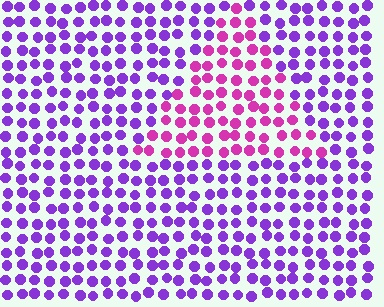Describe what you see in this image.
The image is filled with small purple elements in a uniform arrangement. A triangle-shaped region is visible where the elements are tinted to a slightly different hue, forming a subtle color boundary.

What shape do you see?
I see a triangle.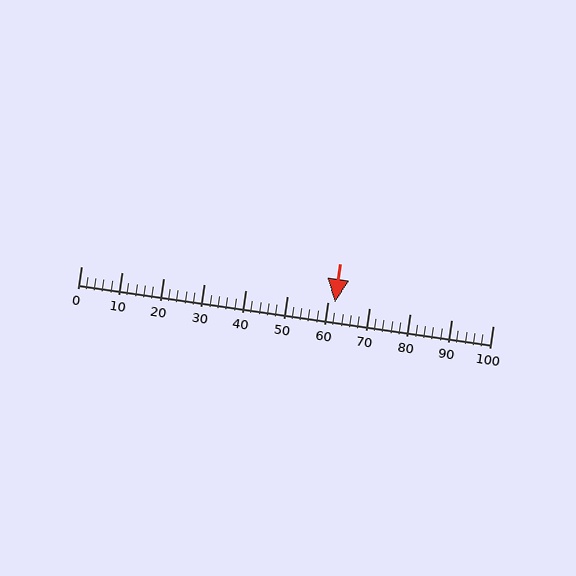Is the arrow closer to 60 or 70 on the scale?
The arrow is closer to 60.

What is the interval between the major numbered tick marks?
The major tick marks are spaced 10 units apart.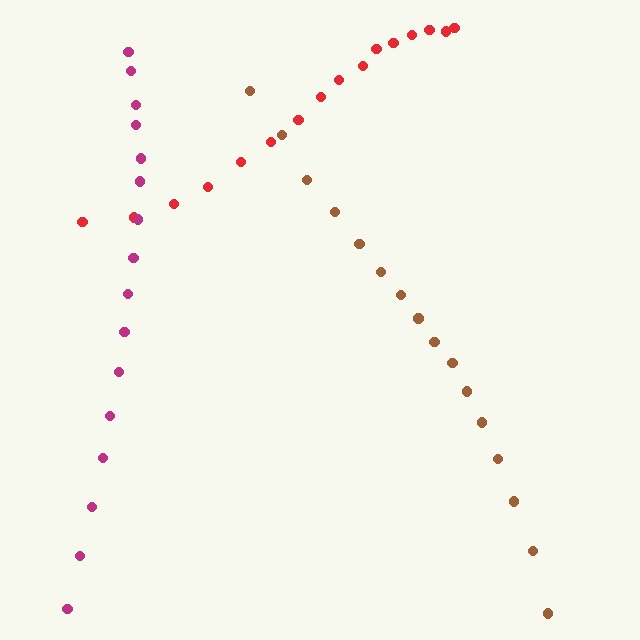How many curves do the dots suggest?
There are 3 distinct paths.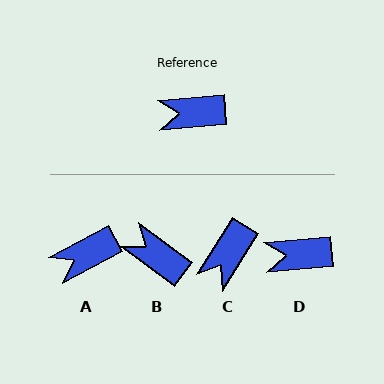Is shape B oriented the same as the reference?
No, it is off by about 41 degrees.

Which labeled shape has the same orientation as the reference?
D.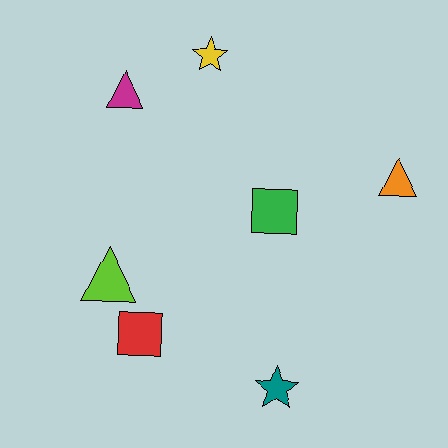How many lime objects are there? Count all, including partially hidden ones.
There is 1 lime object.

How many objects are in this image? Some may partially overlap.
There are 7 objects.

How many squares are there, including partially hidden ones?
There are 2 squares.